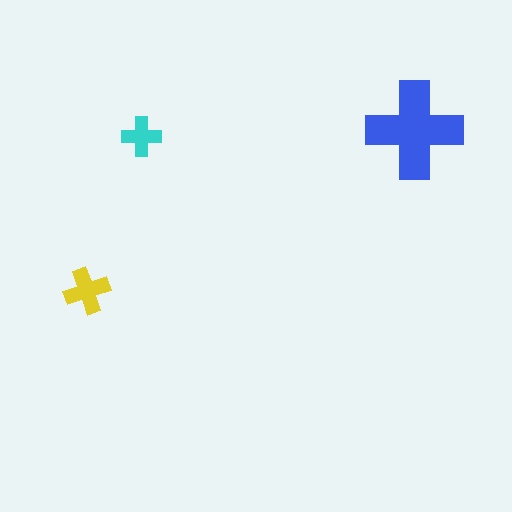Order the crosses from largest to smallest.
the blue one, the yellow one, the cyan one.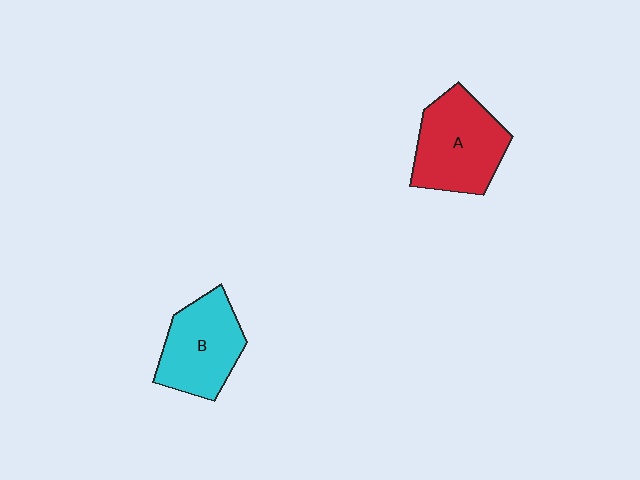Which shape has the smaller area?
Shape B (cyan).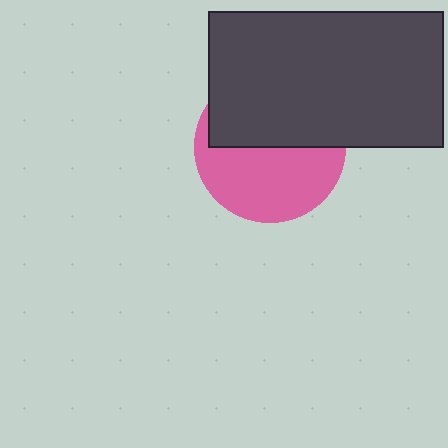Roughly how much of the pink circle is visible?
About half of it is visible (roughly 52%).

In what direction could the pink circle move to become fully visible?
The pink circle could move down. That would shift it out from behind the dark gray rectangle entirely.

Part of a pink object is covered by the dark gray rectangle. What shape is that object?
It is a circle.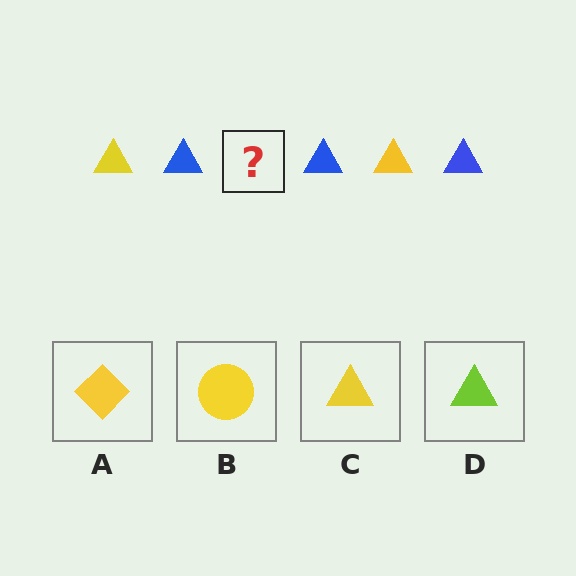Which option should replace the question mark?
Option C.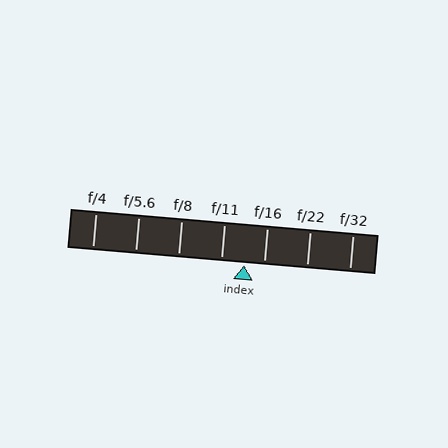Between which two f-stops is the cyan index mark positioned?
The index mark is between f/11 and f/16.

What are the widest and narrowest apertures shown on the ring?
The widest aperture shown is f/4 and the narrowest is f/32.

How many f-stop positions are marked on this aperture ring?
There are 7 f-stop positions marked.